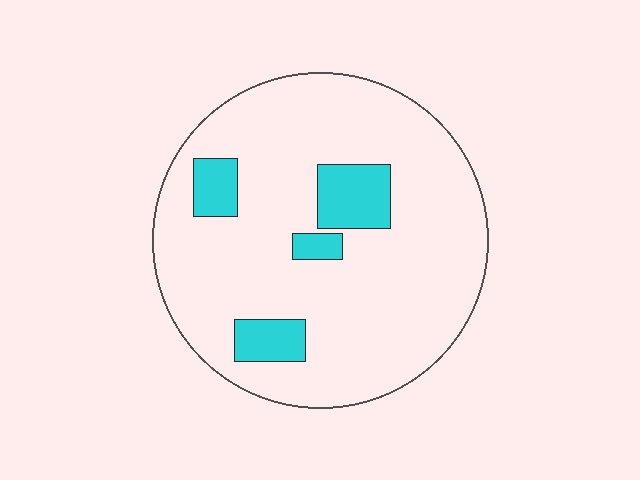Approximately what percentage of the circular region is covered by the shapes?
Approximately 15%.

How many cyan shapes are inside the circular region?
4.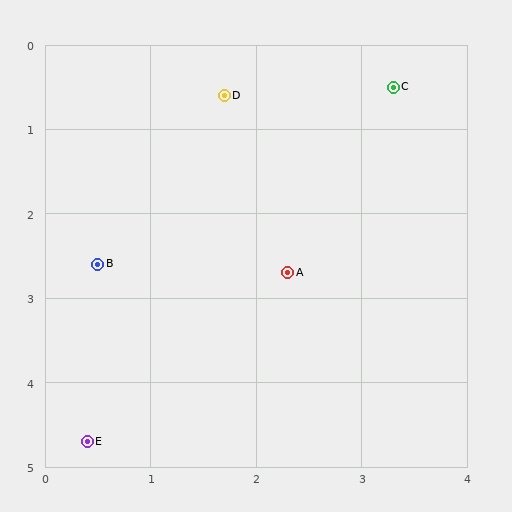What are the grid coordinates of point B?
Point B is at approximately (0.5, 2.6).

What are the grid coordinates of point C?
Point C is at approximately (3.3, 0.5).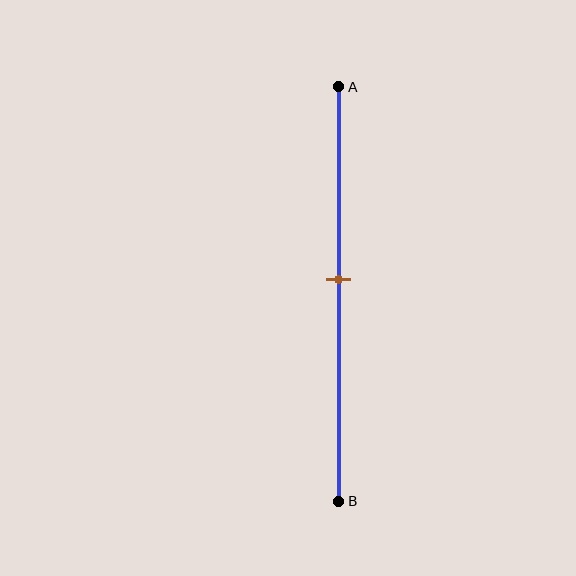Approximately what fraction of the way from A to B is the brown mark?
The brown mark is approximately 45% of the way from A to B.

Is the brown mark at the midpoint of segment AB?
No, the mark is at about 45% from A, not at the 50% midpoint.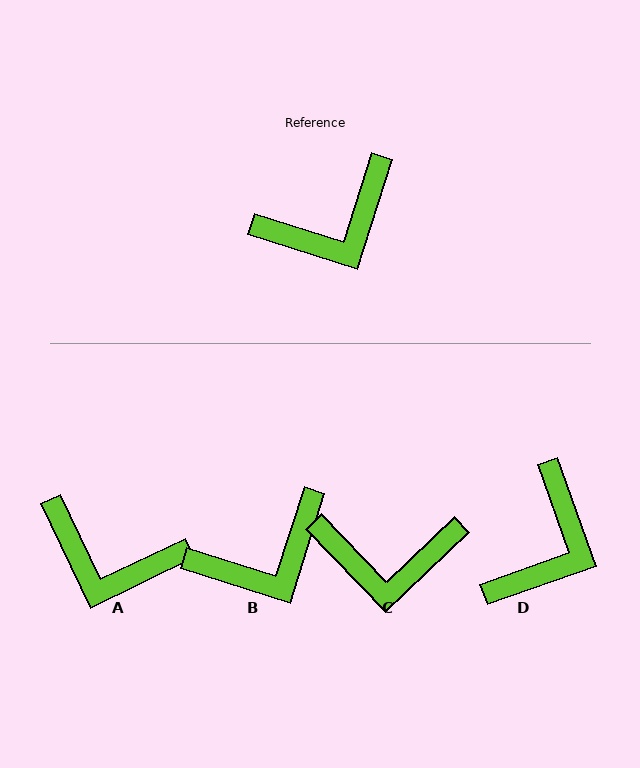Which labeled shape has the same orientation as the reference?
B.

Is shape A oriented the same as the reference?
No, it is off by about 47 degrees.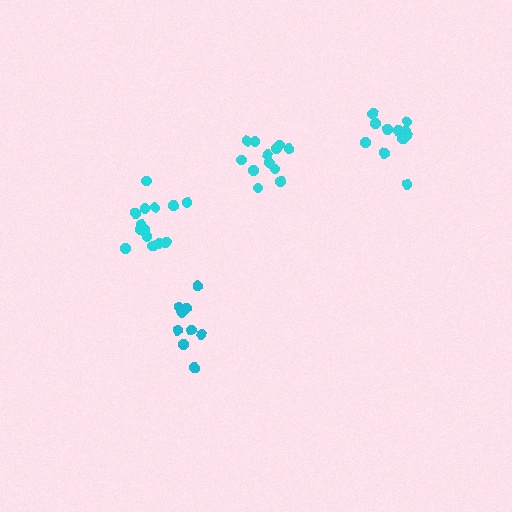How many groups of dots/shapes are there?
There are 4 groups.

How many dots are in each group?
Group 1: 12 dots, Group 2: 15 dots, Group 3: 11 dots, Group 4: 9 dots (47 total).